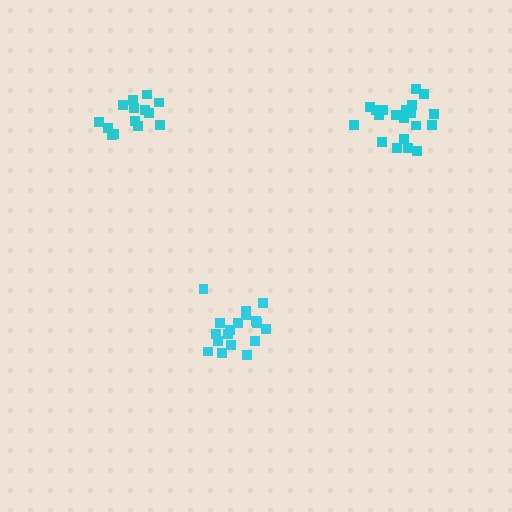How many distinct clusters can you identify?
There are 3 distinct clusters.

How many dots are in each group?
Group 1: 18 dots, Group 2: 20 dots, Group 3: 14 dots (52 total).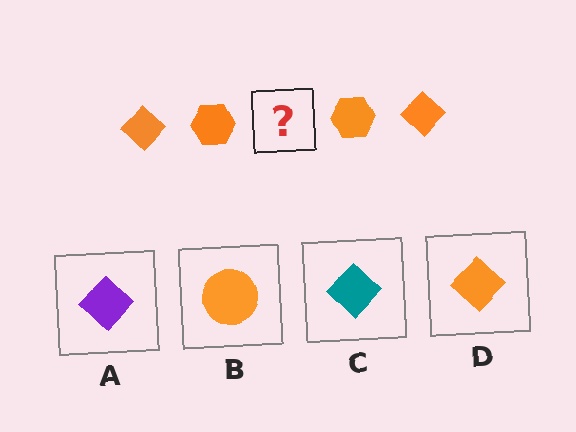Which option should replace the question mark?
Option D.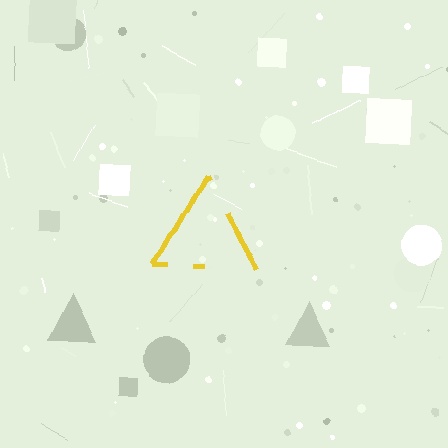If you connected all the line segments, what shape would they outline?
They would outline a triangle.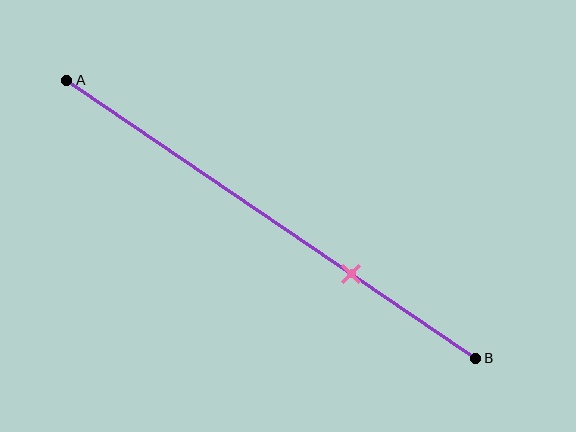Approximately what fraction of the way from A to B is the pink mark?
The pink mark is approximately 70% of the way from A to B.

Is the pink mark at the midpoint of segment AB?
No, the mark is at about 70% from A, not at the 50% midpoint.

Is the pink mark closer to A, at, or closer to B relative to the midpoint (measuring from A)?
The pink mark is closer to point B than the midpoint of segment AB.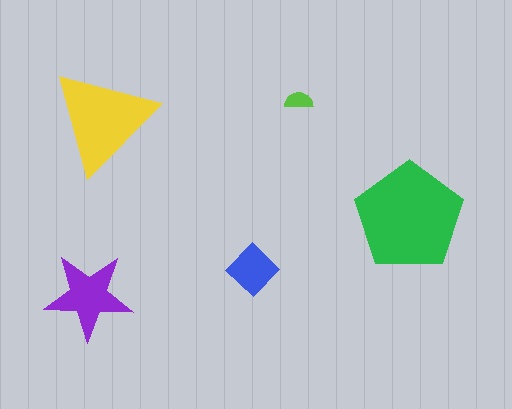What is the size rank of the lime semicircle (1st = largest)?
5th.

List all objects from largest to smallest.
The green pentagon, the yellow triangle, the purple star, the blue diamond, the lime semicircle.